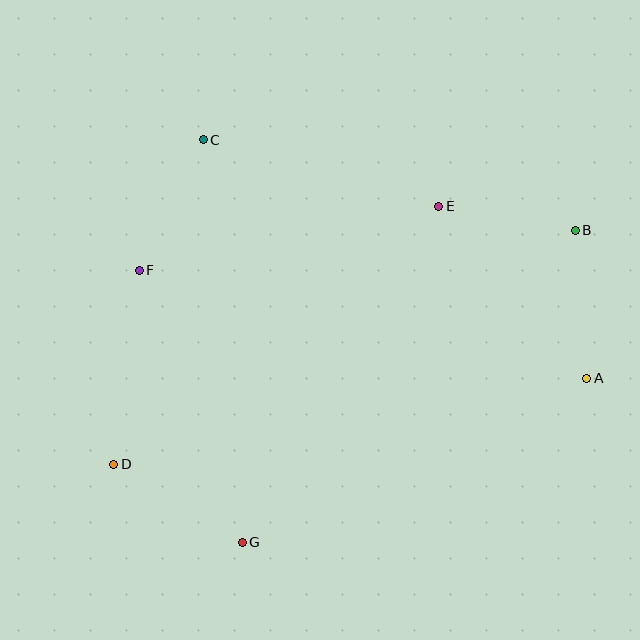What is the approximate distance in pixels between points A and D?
The distance between A and D is approximately 481 pixels.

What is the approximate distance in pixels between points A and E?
The distance between A and E is approximately 227 pixels.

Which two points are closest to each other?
Points B and E are closest to each other.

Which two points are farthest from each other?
Points B and D are farthest from each other.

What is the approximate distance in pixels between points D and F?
The distance between D and F is approximately 196 pixels.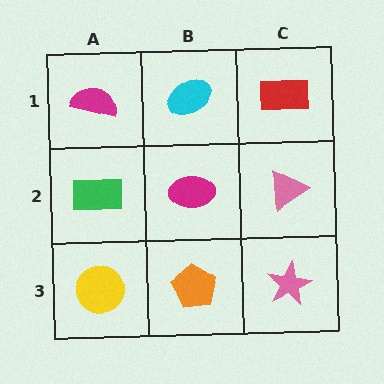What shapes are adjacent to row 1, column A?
A green rectangle (row 2, column A), a cyan ellipse (row 1, column B).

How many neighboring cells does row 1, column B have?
3.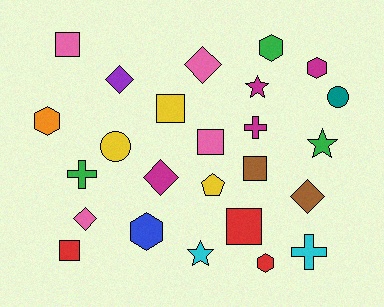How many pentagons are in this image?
There is 1 pentagon.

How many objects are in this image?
There are 25 objects.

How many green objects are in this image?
There are 3 green objects.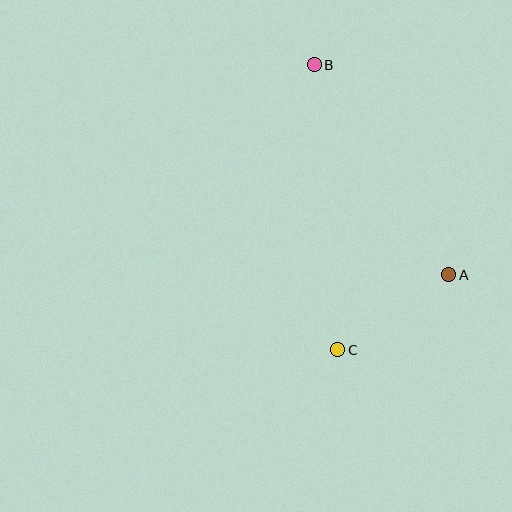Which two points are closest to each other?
Points A and C are closest to each other.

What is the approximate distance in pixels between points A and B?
The distance between A and B is approximately 249 pixels.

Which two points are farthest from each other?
Points B and C are farthest from each other.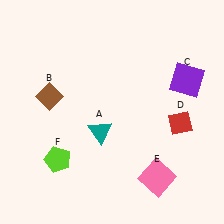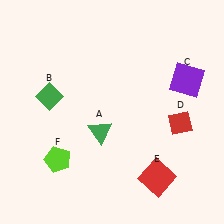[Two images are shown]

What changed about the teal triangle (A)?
In Image 1, A is teal. In Image 2, it changed to green.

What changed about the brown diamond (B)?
In Image 1, B is brown. In Image 2, it changed to green.